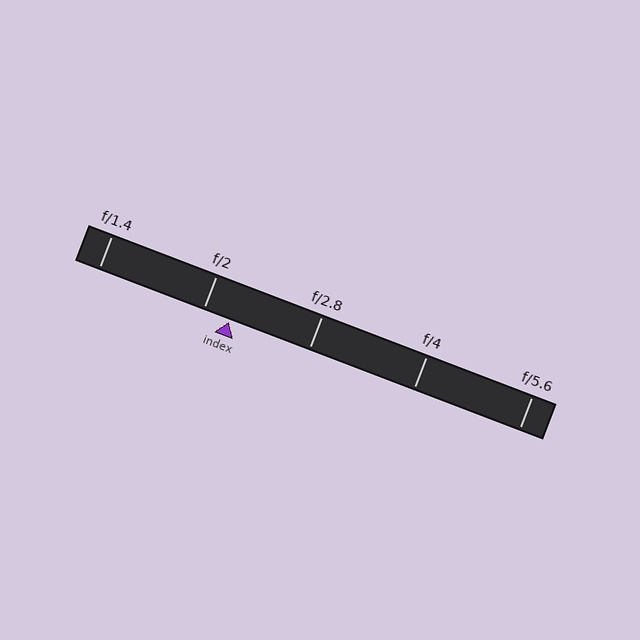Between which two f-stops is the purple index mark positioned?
The index mark is between f/2 and f/2.8.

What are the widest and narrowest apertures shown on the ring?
The widest aperture shown is f/1.4 and the narrowest is f/5.6.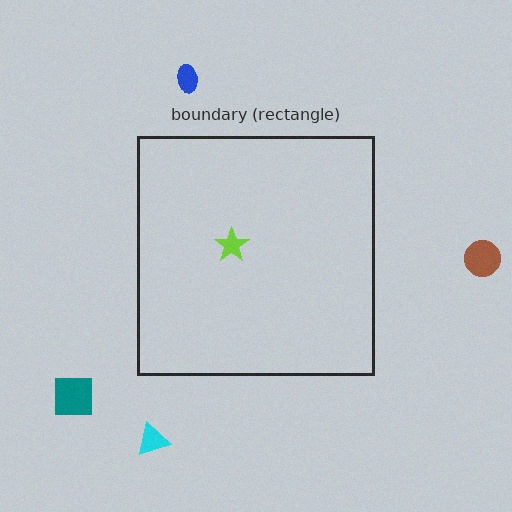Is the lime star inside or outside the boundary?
Inside.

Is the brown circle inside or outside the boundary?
Outside.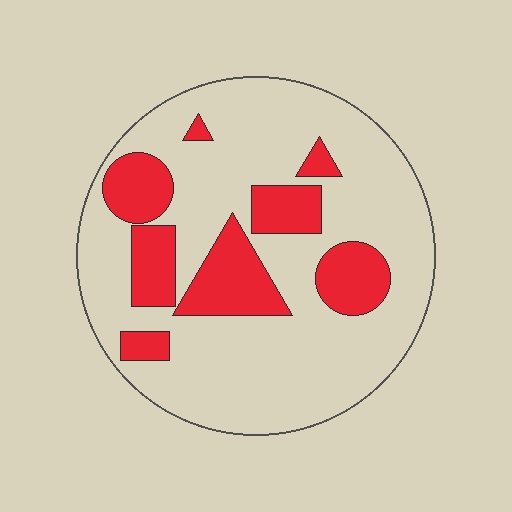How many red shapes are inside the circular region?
8.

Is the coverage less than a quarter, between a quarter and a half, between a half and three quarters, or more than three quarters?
Less than a quarter.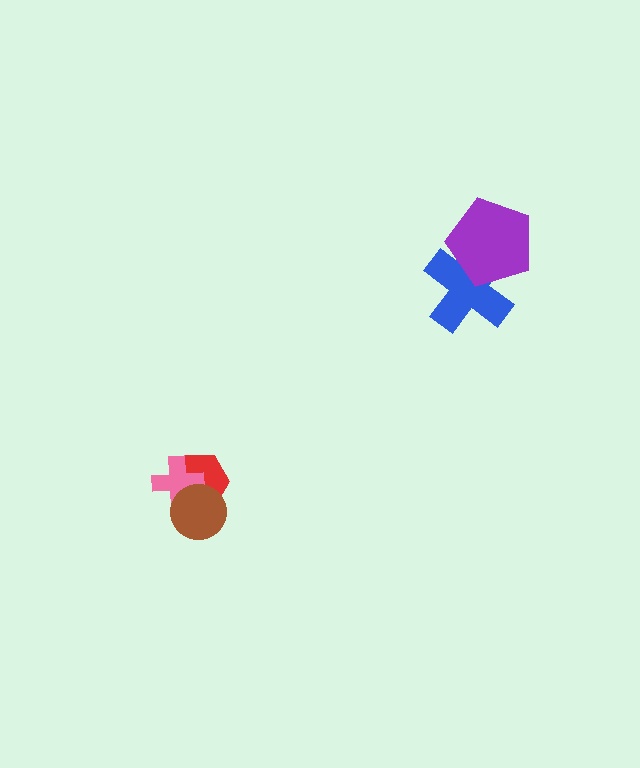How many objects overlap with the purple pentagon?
1 object overlaps with the purple pentagon.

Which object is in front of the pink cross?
The brown circle is in front of the pink cross.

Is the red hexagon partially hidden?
Yes, it is partially covered by another shape.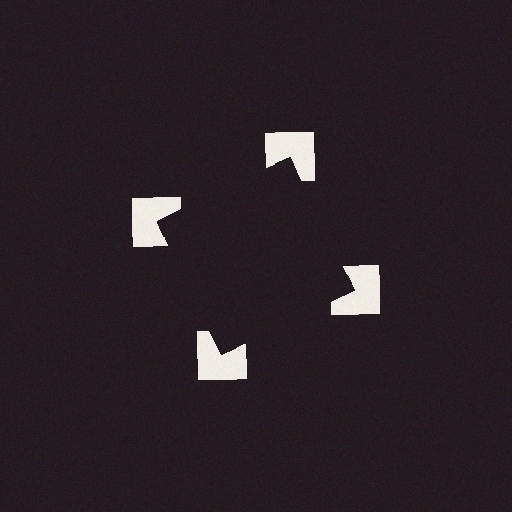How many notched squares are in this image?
There are 4 — one at each vertex of the illusory square.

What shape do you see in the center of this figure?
An illusory square — its edges are inferred from the aligned wedge cuts in the notched squares, not physically drawn.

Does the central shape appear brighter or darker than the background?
It typically appears slightly darker than the background, even though no actual brightness change is drawn.